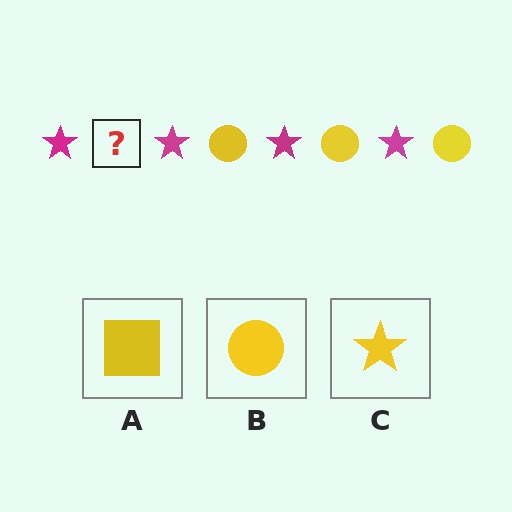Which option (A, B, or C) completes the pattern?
B.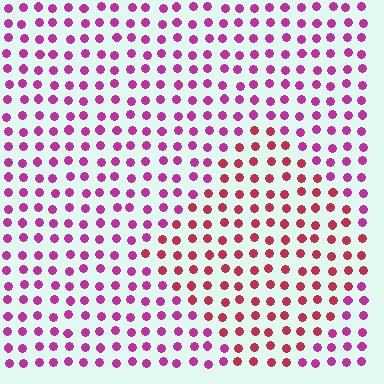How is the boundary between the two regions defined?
The boundary is defined purely by a slight shift in hue (about 34 degrees). Spacing, size, and orientation are identical on both sides.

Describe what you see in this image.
The image is filled with small magenta elements in a uniform arrangement. A diamond-shaped region is visible where the elements are tinted to a slightly different hue, forming a subtle color boundary.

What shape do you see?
I see a diamond.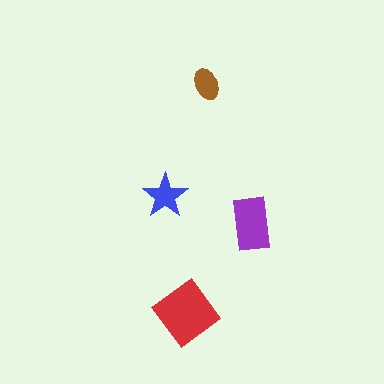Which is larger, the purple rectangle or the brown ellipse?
The purple rectangle.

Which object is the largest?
The red diamond.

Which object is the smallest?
The brown ellipse.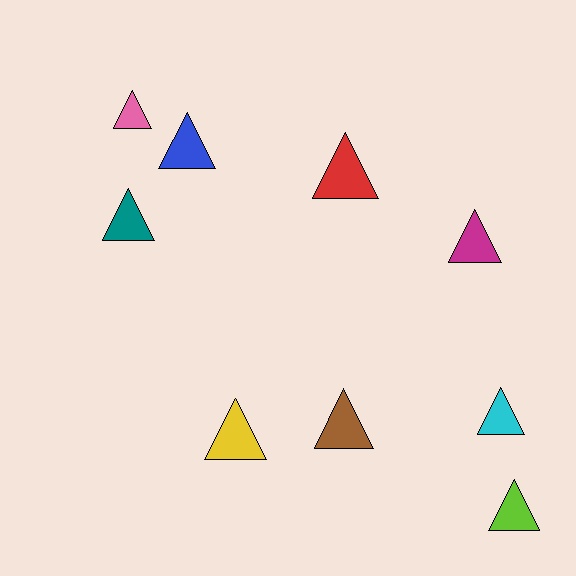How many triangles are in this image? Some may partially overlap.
There are 9 triangles.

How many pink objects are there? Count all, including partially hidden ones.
There is 1 pink object.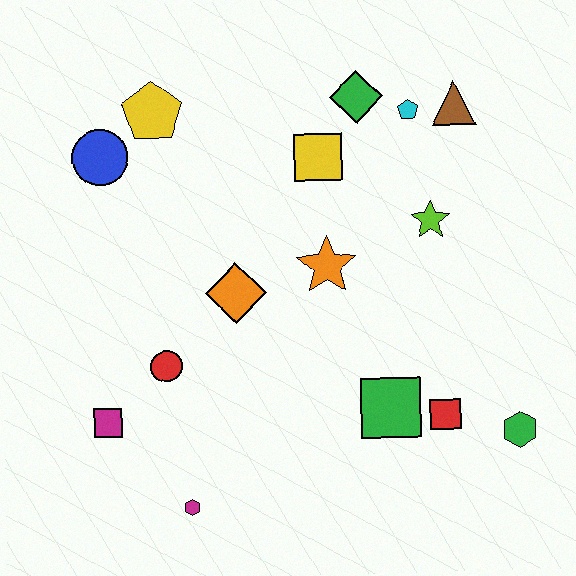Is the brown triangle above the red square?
Yes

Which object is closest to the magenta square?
The red circle is closest to the magenta square.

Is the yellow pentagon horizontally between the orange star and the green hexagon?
No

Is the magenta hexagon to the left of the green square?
Yes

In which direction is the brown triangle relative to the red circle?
The brown triangle is to the right of the red circle.